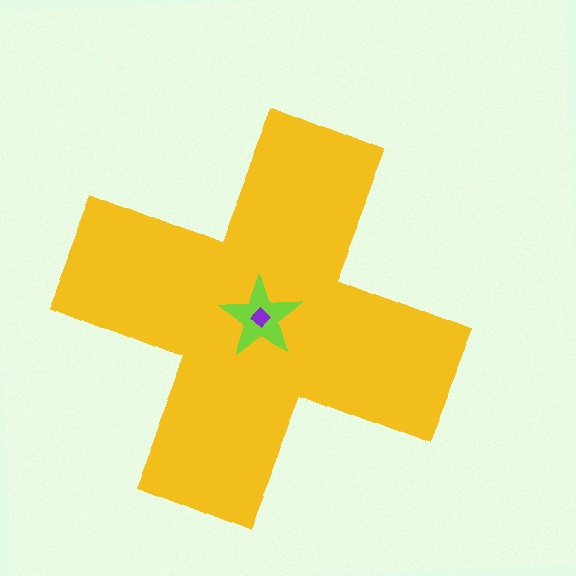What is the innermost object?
The purple diamond.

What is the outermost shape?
The yellow cross.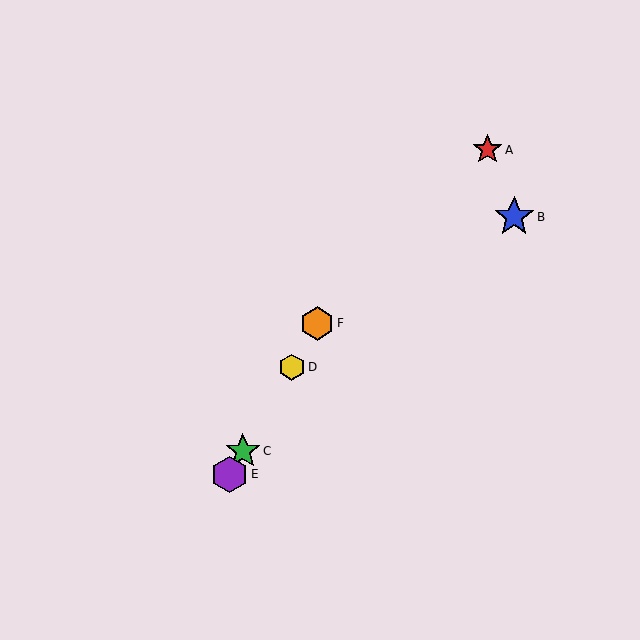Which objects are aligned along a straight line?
Objects C, D, E, F are aligned along a straight line.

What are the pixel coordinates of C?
Object C is at (243, 451).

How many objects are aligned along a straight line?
4 objects (C, D, E, F) are aligned along a straight line.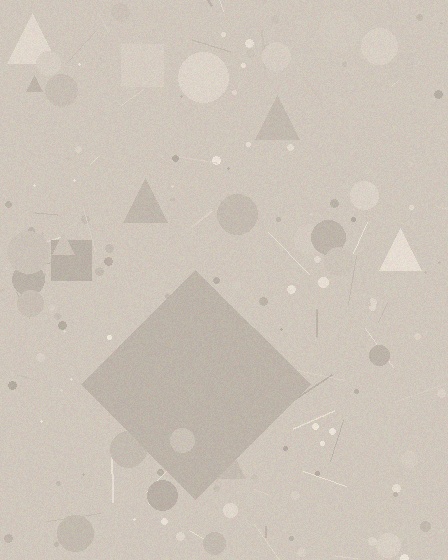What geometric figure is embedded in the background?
A diamond is embedded in the background.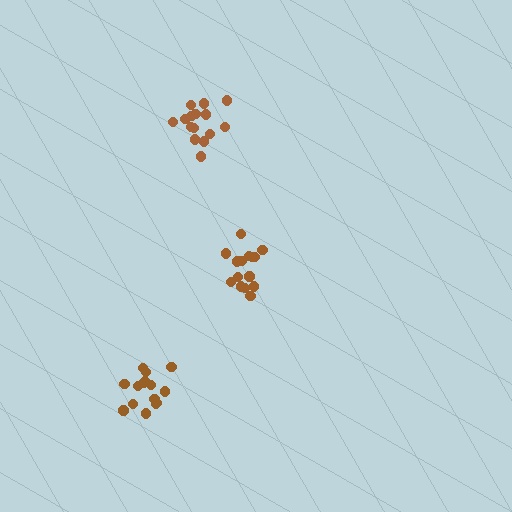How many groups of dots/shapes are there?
There are 3 groups.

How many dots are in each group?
Group 1: 15 dots, Group 2: 15 dots, Group 3: 16 dots (46 total).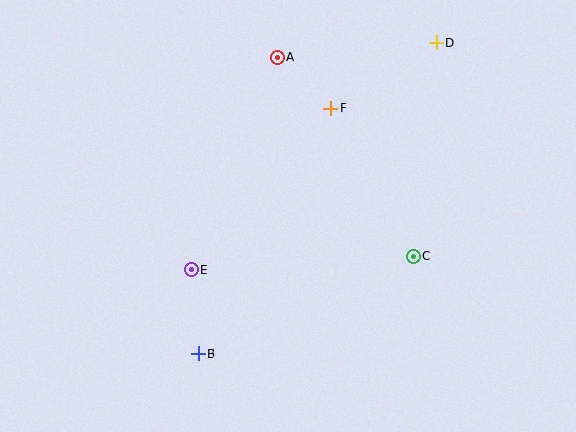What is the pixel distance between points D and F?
The distance between D and F is 124 pixels.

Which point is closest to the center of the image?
Point E at (192, 270) is closest to the center.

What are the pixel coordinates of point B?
Point B is at (198, 353).